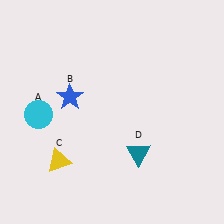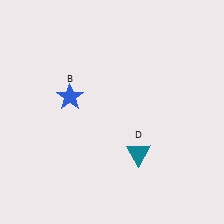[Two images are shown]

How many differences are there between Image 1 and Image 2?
There are 2 differences between the two images.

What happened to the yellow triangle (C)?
The yellow triangle (C) was removed in Image 2. It was in the bottom-left area of Image 1.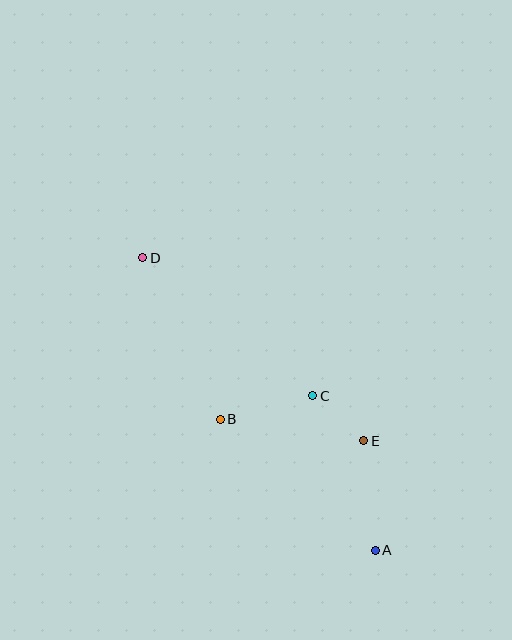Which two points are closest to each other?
Points C and E are closest to each other.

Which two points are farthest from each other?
Points A and D are farthest from each other.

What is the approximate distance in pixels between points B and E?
The distance between B and E is approximately 145 pixels.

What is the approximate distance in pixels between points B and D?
The distance between B and D is approximately 179 pixels.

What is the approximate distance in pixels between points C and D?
The distance between C and D is approximately 219 pixels.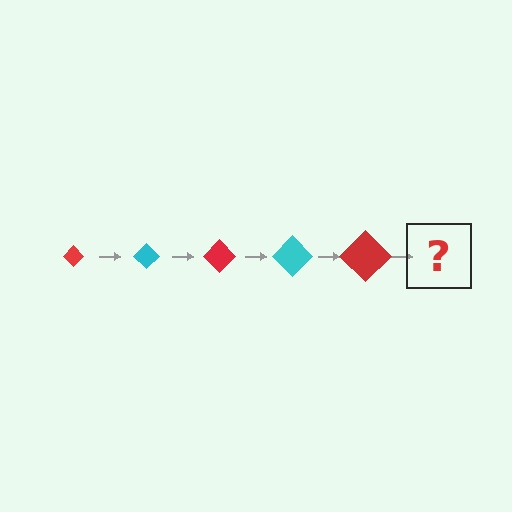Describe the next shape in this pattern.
It should be a cyan diamond, larger than the previous one.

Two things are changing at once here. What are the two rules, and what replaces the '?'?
The two rules are that the diamond grows larger each step and the color cycles through red and cyan. The '?' should be a cyan diamond, larger than the previous one.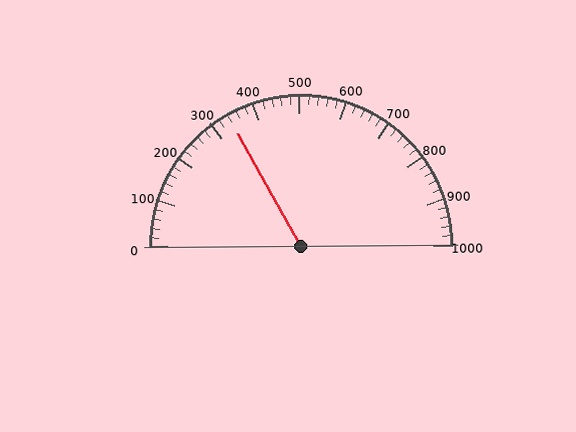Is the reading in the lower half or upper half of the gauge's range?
The reading is in the lower half of the range (0 to 1000).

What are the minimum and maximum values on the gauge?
The gauge ranges from 0 to 1000.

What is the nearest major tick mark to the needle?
The nearest major tick mark is 300.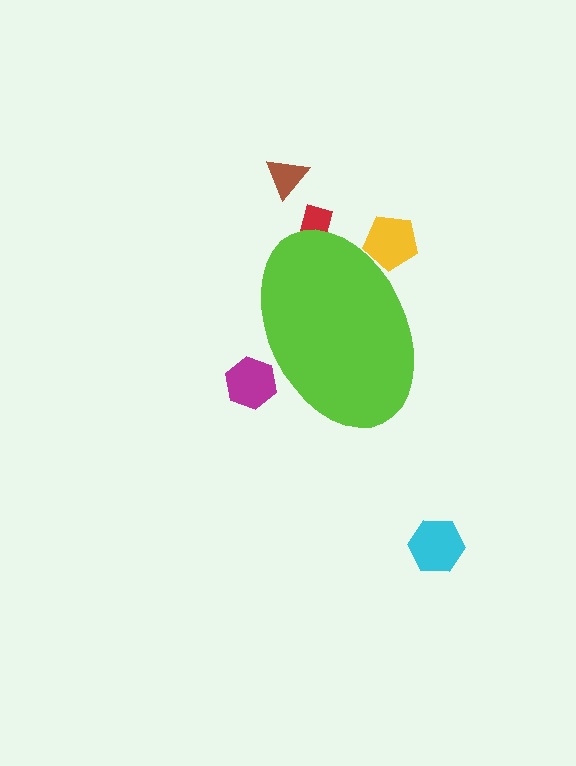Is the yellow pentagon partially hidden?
Yes, the yellow pentagon is partially hidden behind the lime ellipse.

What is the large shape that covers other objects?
A lime ellipse.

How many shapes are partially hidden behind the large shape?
3 shapes are partially hidden.